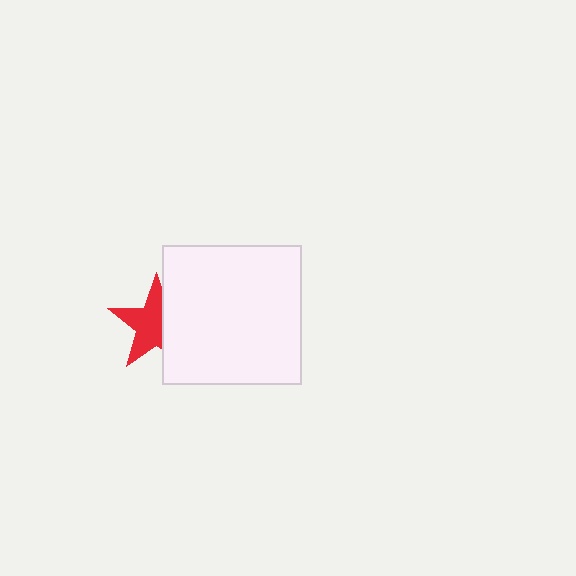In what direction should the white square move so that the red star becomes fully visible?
The white square should move right. That is the shortest direction to clear the overlap and leave the red star fully visible.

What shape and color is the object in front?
The object in front is a white square.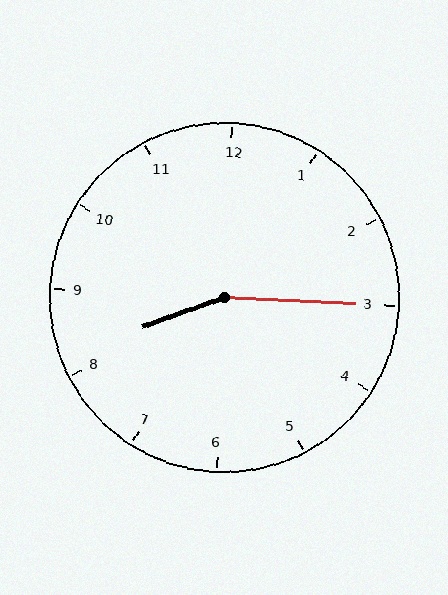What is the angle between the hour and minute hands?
Approximately 158 degrees.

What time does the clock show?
8:15.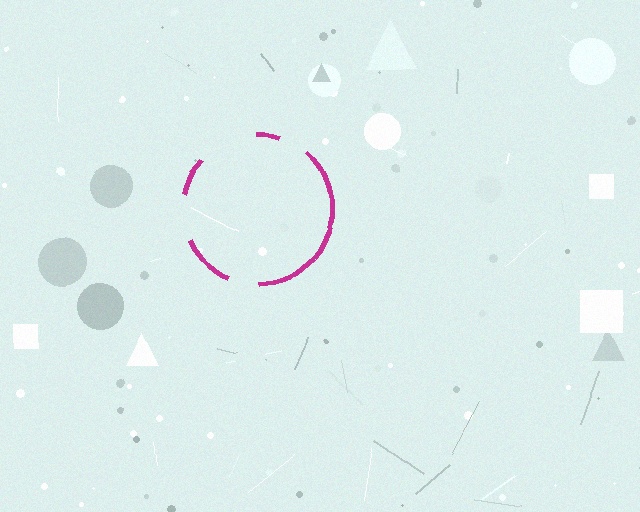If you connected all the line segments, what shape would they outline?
They would outline a circle.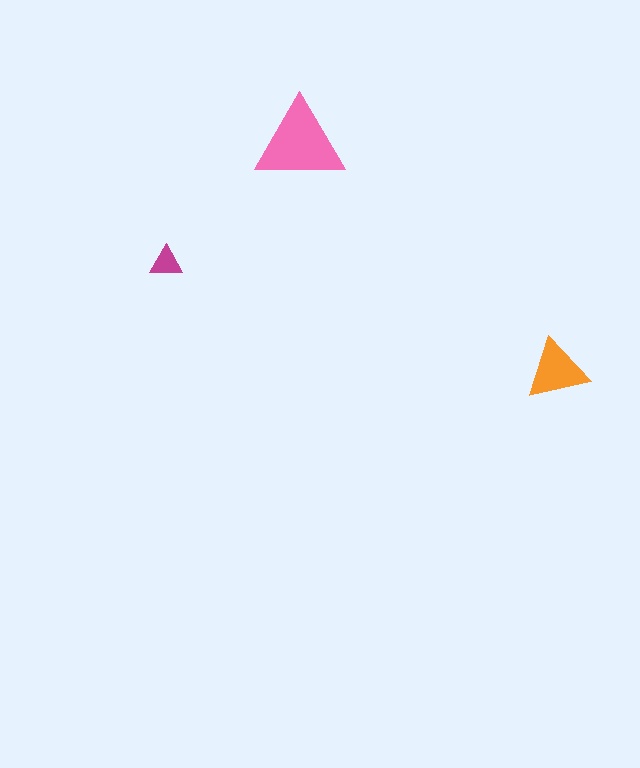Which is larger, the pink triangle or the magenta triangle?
The pink one.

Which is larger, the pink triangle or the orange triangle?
The pink one.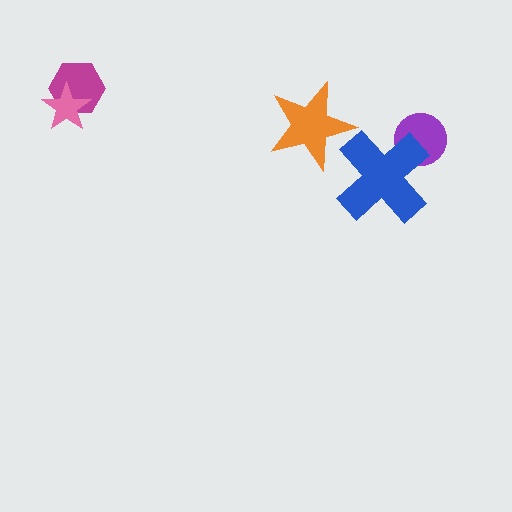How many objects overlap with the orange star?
0 objects overlap with the orange star.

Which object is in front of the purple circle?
The blue cross is in front of the purple circle.